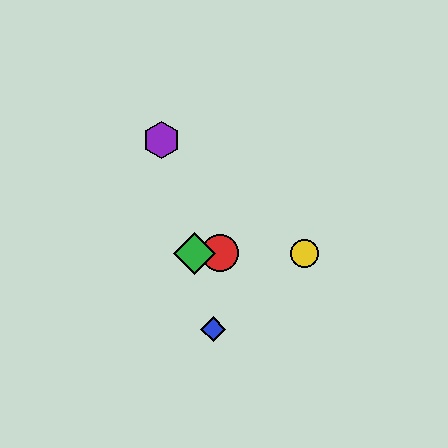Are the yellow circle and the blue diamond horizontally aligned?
No, the yellow circle is at y≈253 and the blue diamond is at y≈329.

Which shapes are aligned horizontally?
The red circle, the green diamond, the yellow circle are aligned horizontally.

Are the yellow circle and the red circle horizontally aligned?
Yes, both are at y≈253.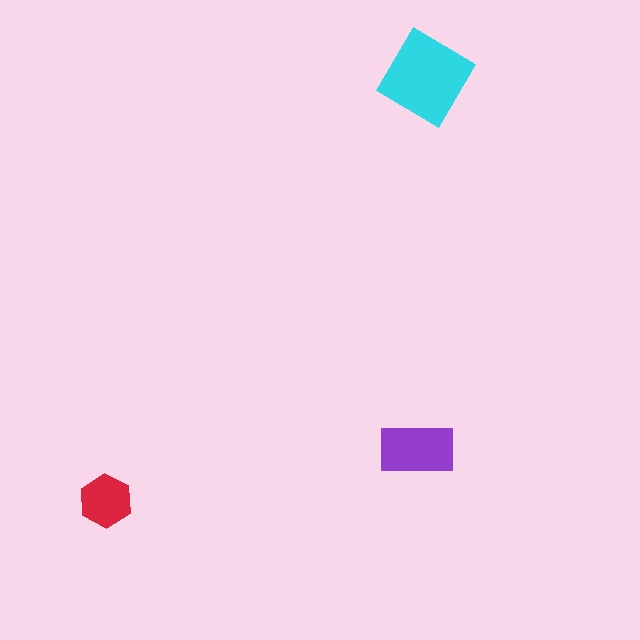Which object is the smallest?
The red hexagon.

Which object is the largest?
The cyan diamond.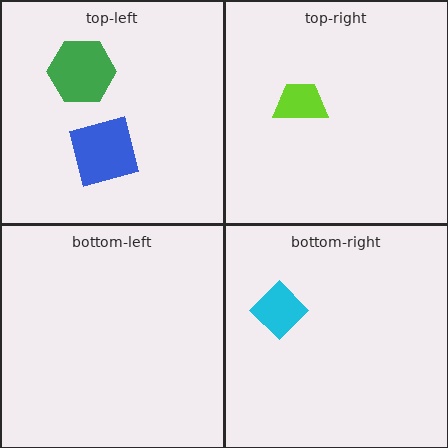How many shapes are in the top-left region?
2.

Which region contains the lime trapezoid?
The top-right region.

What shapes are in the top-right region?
The lime trapezoid.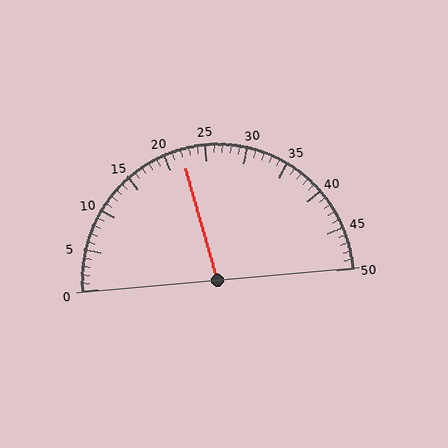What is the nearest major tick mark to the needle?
The nearest major tick mark is 20.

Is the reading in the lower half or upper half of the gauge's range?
The reading is in the lower half of the range (0 to 50).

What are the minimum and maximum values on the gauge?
The gauge ranges from 0 to 50.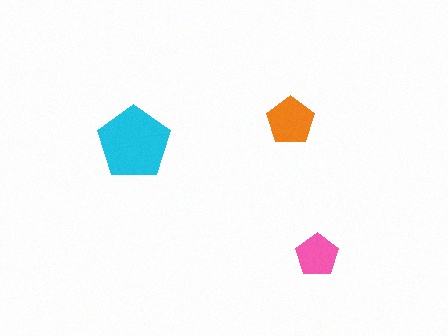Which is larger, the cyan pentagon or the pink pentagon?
The cyan one.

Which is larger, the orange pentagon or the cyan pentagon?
The cyan one.